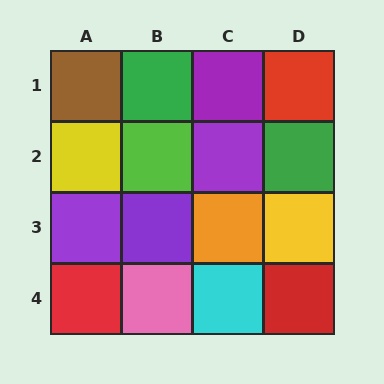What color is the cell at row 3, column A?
Purple.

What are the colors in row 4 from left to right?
Red, pink, cyan, red.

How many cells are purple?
4 cells are purple.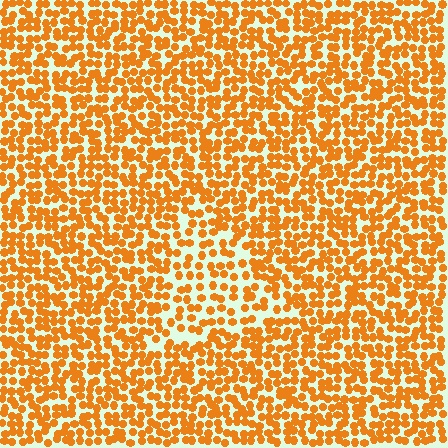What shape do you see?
I see a triangle.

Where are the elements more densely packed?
The elements are more densely packed outside the triangle boundary.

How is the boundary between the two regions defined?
The boundary is defined by a change in element density (approximately 1.6x ratio). All elements are the same color, size, and shape.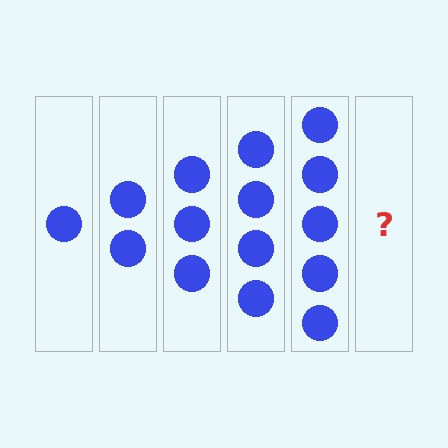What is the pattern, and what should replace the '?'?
The pattern is that each step adds one more circle. The '?' should be 6 circles.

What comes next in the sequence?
The next element should be 6 circles.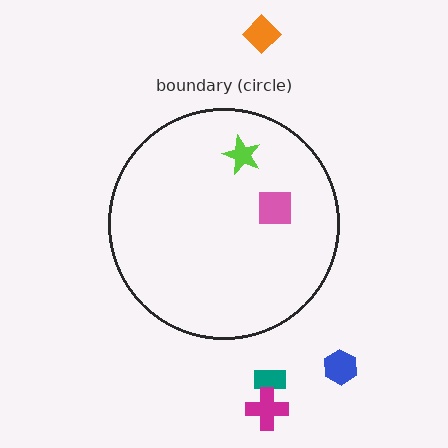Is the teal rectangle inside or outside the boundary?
Outside.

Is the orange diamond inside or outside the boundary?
Outside.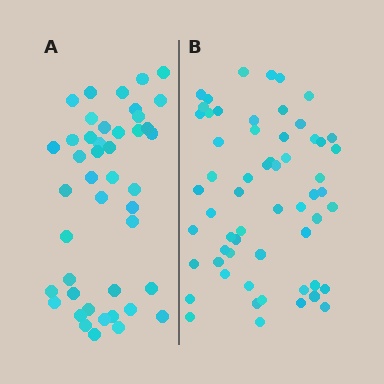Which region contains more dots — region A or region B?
Region B (the right region) has more dots.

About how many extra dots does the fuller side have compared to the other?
Region B has approximately 15 more dots than region A.